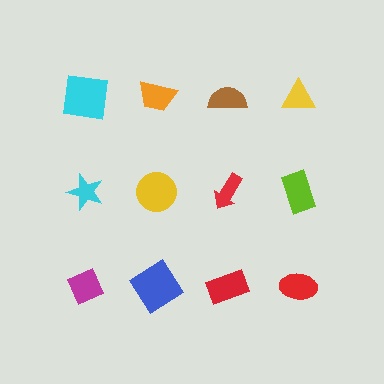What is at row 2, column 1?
A cyan star.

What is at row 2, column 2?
A yellow circle.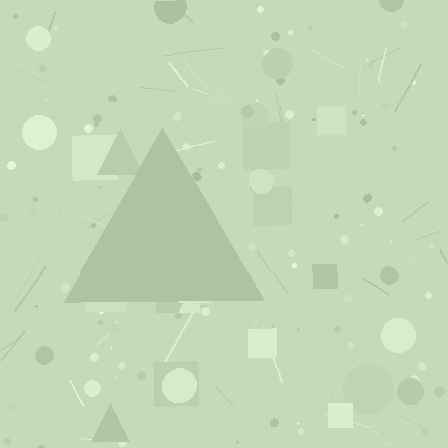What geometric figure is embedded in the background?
A triangle is embedded in the background.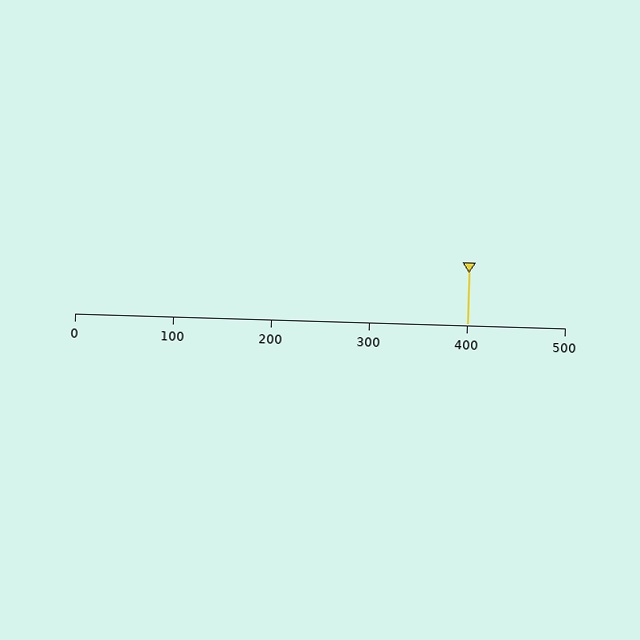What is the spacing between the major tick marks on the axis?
The major ticks are spaced 100 apart.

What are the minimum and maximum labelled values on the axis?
The axis runs from 0 to 500.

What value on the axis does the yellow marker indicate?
The marker indicates approximately 400.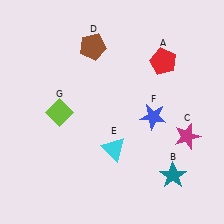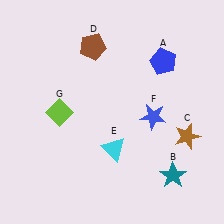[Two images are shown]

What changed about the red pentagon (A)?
In Image 1, A is red. In Image 2, it changed to blue.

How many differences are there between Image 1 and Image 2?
There are 2 differences between the two images.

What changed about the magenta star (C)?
In Image 1, C is magenta. In Image 2, it changed to brown.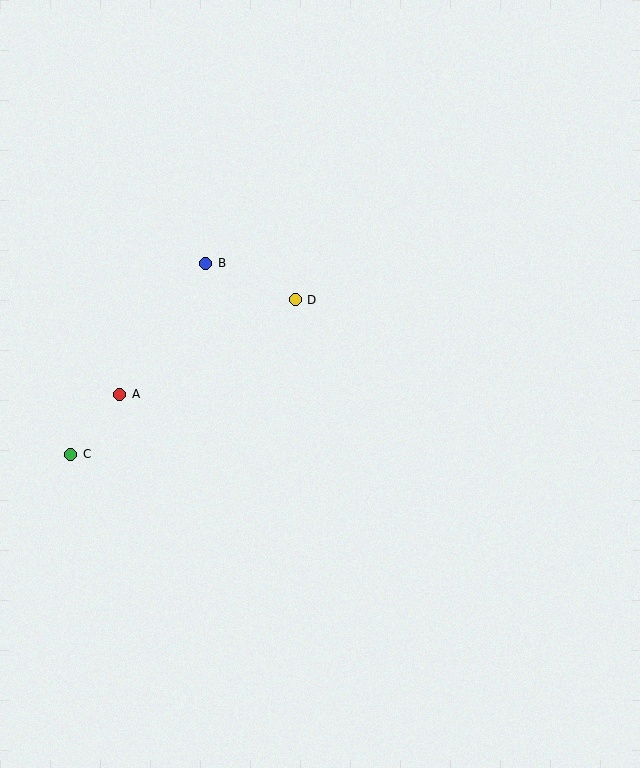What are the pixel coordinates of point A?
Point A is at (120, 394).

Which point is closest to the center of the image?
Point D at (295, 300) is closest to the center.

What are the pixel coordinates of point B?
Point B is at (206, 263).